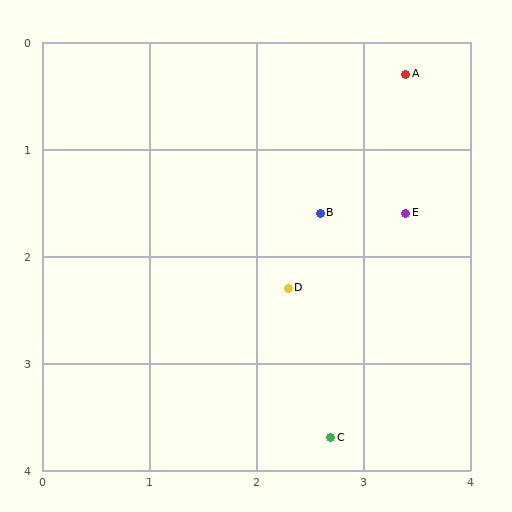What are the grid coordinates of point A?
Point A is at approximately (3.4, 0.3).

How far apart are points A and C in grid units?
Points A and C are about 3.5 grid units apart.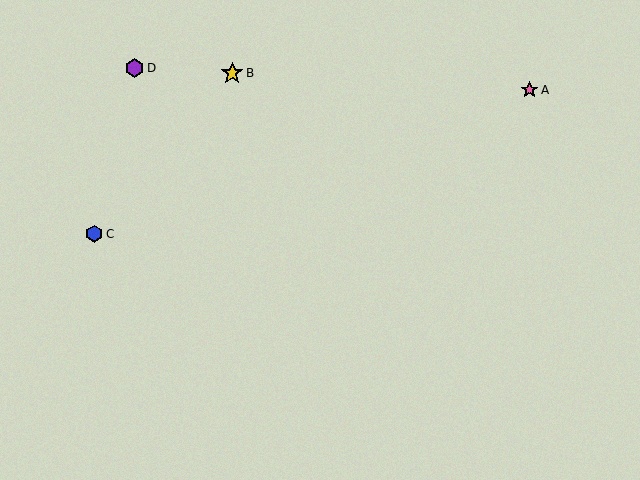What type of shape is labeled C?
Shape C is a blue hexagon.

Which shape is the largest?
The yellow star (labeled B) is the largest.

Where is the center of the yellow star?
The center of the yellow star is at (232, 73).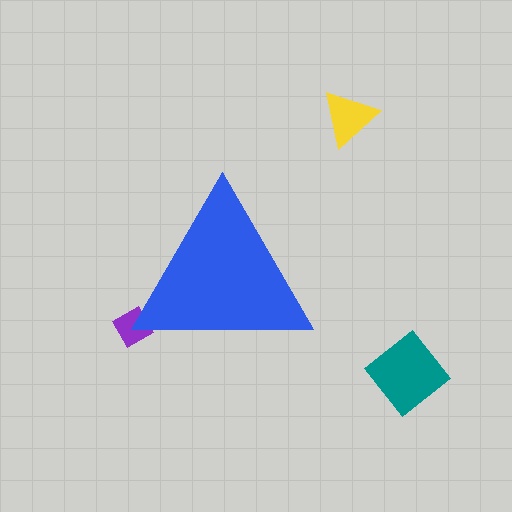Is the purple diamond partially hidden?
Yes, the purple diamond is partially hidden behind the blue triangle.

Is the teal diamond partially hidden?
No, the teal diamond is fully visible.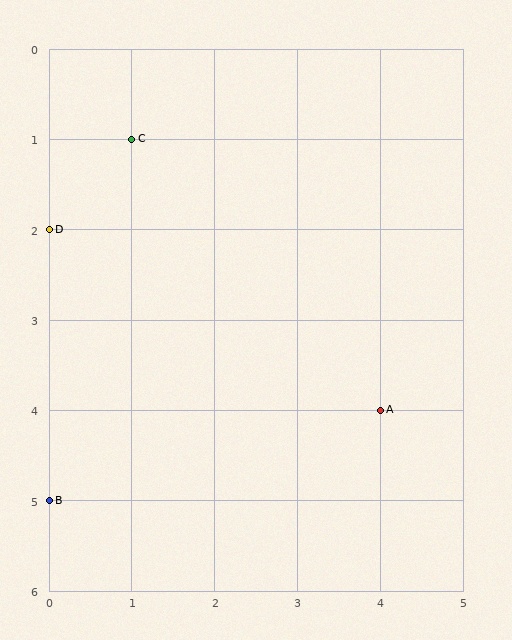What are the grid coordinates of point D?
Point D is at grid coordinates (0, 2).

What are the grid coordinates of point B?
Point B is at grid coordinates (0, 5).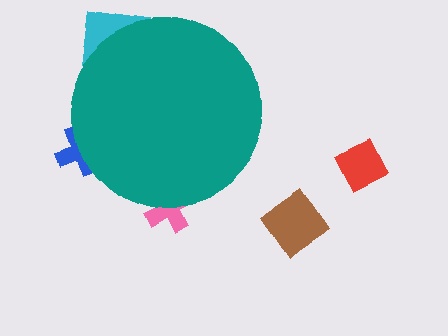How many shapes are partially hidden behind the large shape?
3 shapes are partially hidden.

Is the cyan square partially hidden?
Yes, the cyan square is partially hidden behind the teal circle.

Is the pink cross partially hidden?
Yes, the pink cross is partially hidden behind the teal circle.